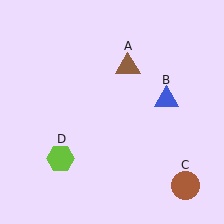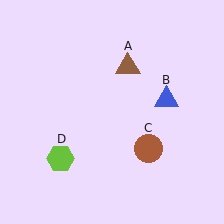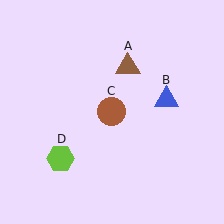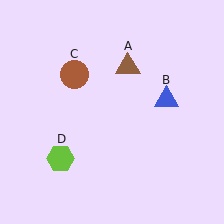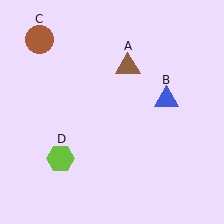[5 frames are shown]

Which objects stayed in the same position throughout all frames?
Brown triangle (object A) and blue triangle (object B) and lime hexagon (object D) remained stationary.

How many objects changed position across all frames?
1 object changed position: brown circle (object C).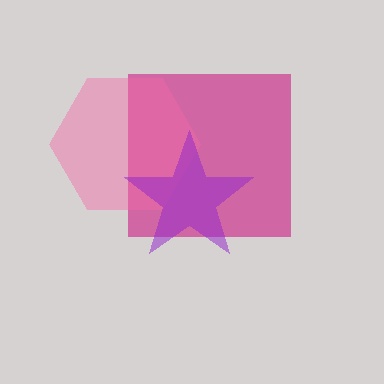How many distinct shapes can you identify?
There are 3 distinct shapes: a magenta square, a pink hexagon, a purple star.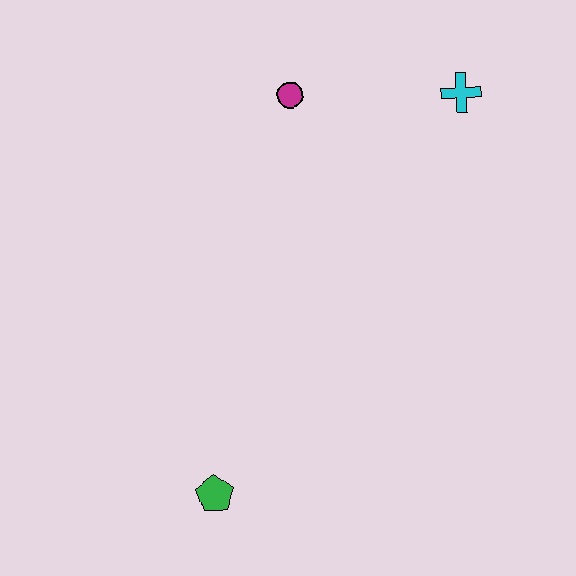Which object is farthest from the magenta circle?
The green pentagon is farthest from the magenta circle.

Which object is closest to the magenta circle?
The cyan cross is closest to the magenta circle.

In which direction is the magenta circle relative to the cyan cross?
The magenta circle is to the left of the cyan cross.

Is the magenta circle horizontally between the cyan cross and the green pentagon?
Yes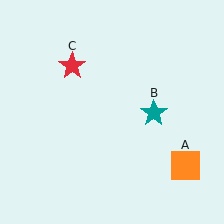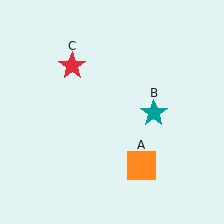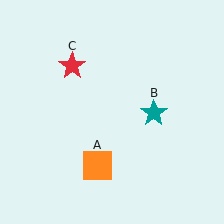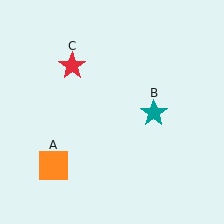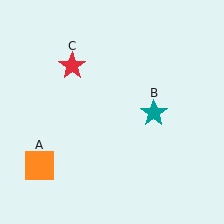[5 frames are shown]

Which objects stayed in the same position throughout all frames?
Teal star (object B) and red star (object C) remained stationary.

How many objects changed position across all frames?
1 object changed position: orange square (object A).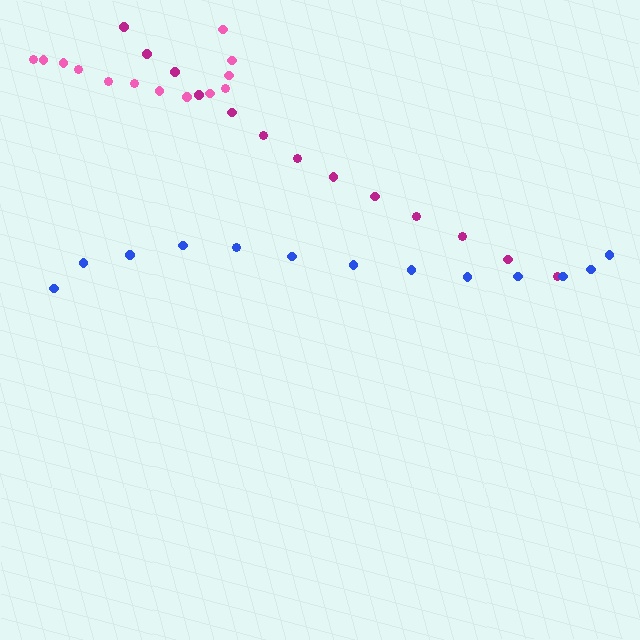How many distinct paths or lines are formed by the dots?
There are 3 distinct paths.